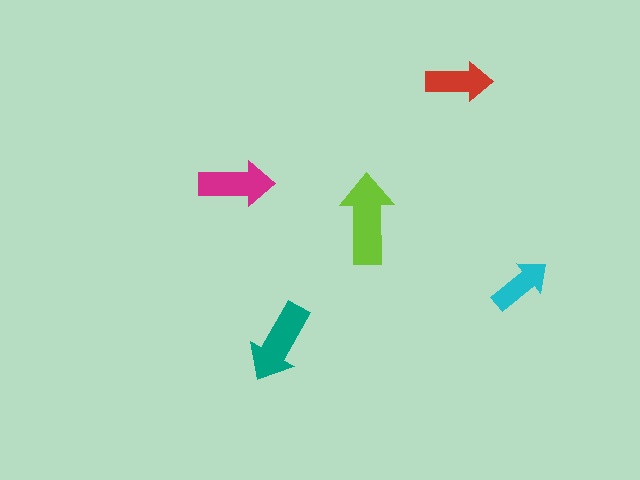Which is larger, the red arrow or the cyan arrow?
The red one.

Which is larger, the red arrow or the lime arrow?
The lime one.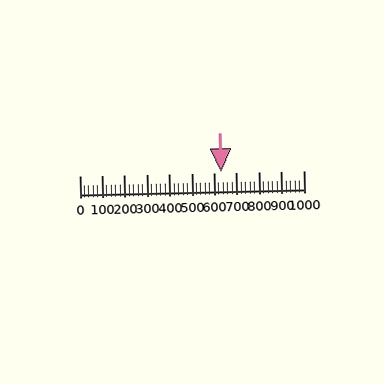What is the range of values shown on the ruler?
The ruler shows values from 0 to 1000.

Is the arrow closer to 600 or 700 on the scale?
The arrow is closer to 600.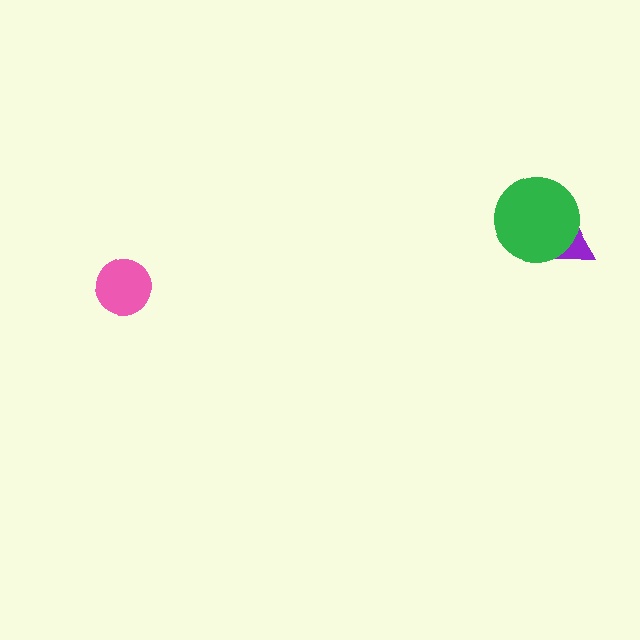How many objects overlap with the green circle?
1 object overlaps with the green circle.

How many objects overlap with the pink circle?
0 objects overlap with the pink circle.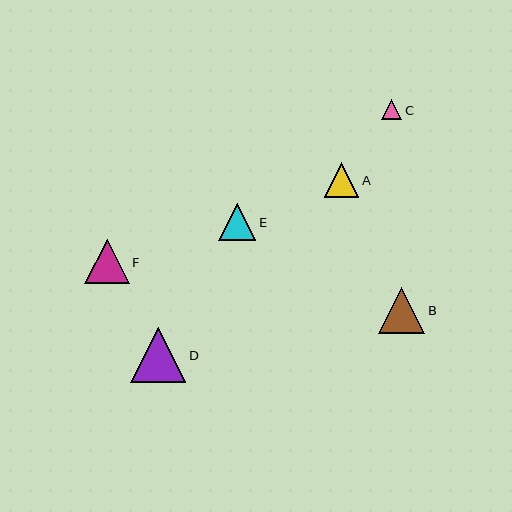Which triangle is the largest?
Triangle D is the largest with a size of approximately 56 pixels.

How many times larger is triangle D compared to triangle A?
Triangle D is approximately 1.6 times the size of triangle A.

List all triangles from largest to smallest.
From largest to smallest: D, B, F, E, A, C.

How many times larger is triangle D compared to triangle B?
Triangle D is approximately 1.2 times the size of triangle B.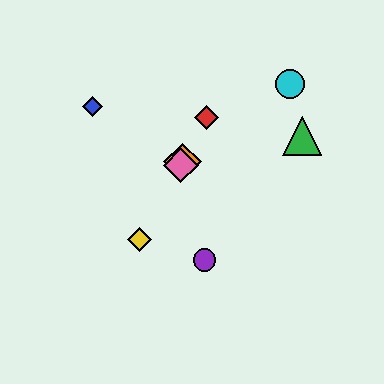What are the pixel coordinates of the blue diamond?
The blue diamond is at (92, 107).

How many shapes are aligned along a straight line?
4 shapes (the red diamond, the yellow diamond, the orange diamond, the pink diamond) are aligned along a straight line.